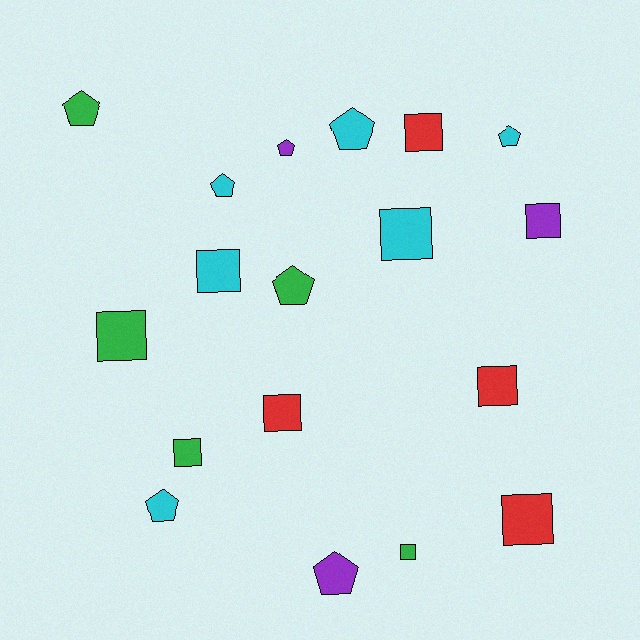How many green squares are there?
There are 3 green squares.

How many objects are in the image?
There are 18 objects.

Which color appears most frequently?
Cyan, with 6 objects.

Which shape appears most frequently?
Square, with 10 objects.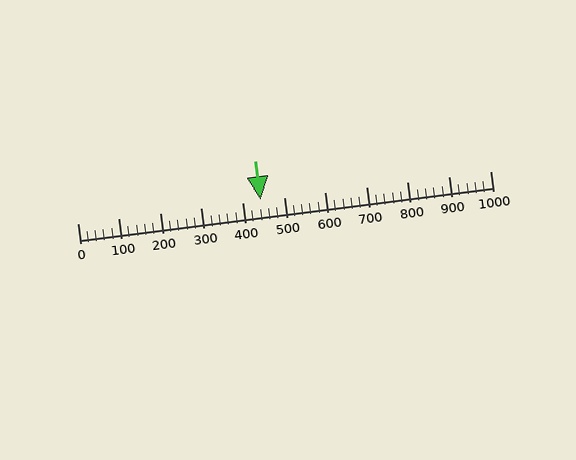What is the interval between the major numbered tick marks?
The major tick marks are spaced 100 units apart.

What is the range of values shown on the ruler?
The ruler shows values from 0 to 1000.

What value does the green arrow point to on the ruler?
The green arrow points to approximately 444.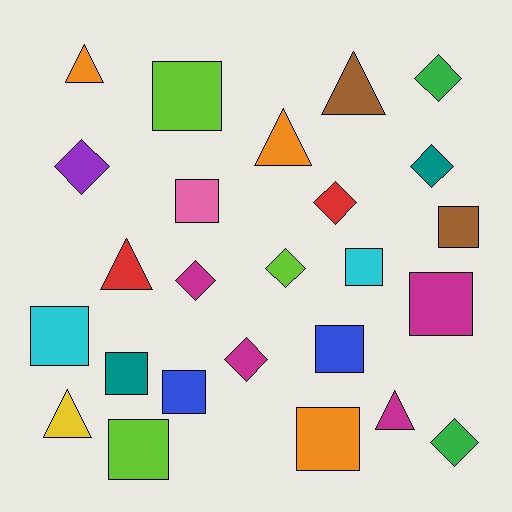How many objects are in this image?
There are 25 objects.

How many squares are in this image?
There are 11 squares.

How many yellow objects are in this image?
There is 1 yellow object.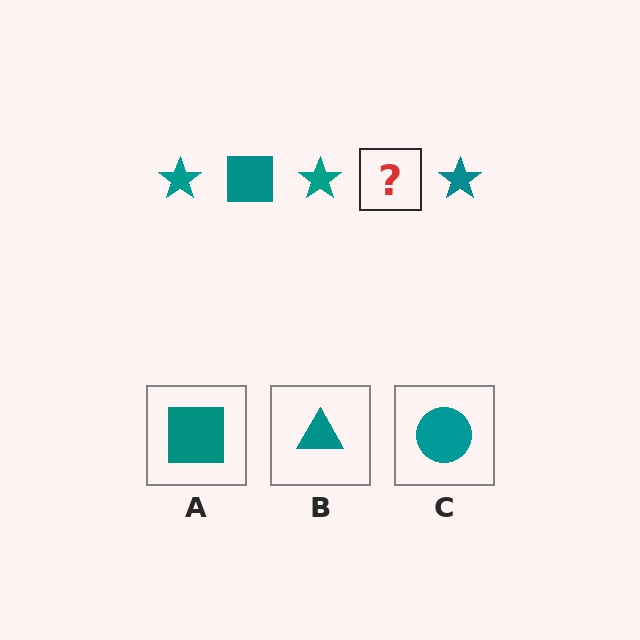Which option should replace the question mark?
Option A.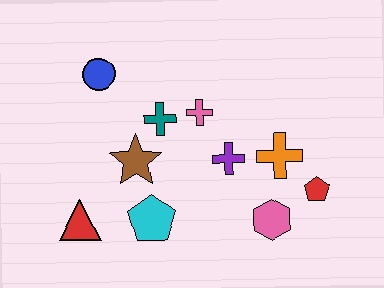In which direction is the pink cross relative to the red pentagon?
The pink cross is to the left of the red pentagon.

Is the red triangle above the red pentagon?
No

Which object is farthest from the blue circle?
The red pentagon is farthest from the blue circle.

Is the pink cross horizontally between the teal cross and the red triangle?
No